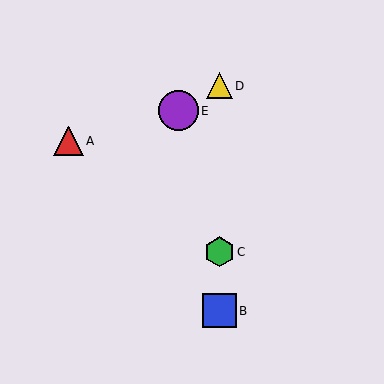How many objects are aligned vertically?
3 objects (B, C, D) are aligned vertically.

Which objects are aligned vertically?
Objects B, C, D are aligned vertically.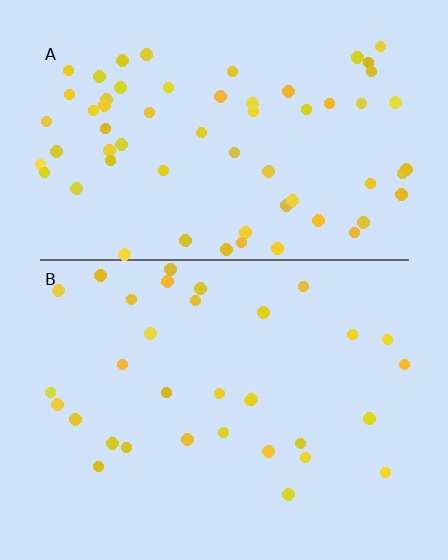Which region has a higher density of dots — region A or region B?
A (the top).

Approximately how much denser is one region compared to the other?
Approximately 2.0× — region A over region B.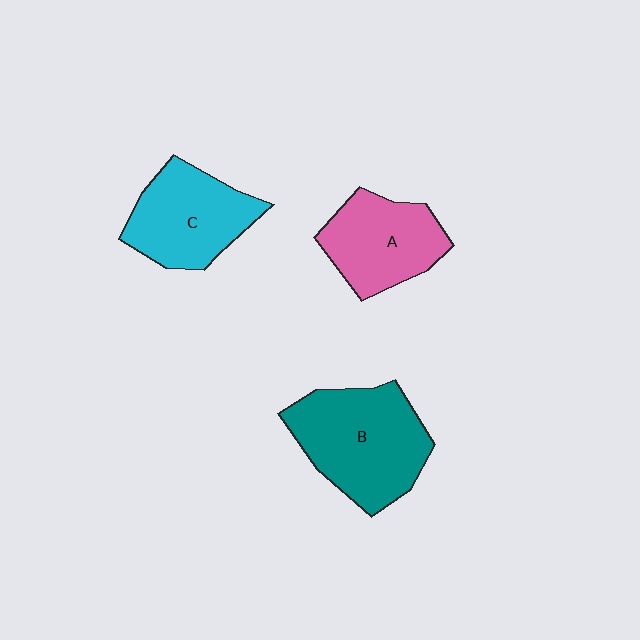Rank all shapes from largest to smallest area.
From largest to smallest: B (teal), C (cyan), A (pink).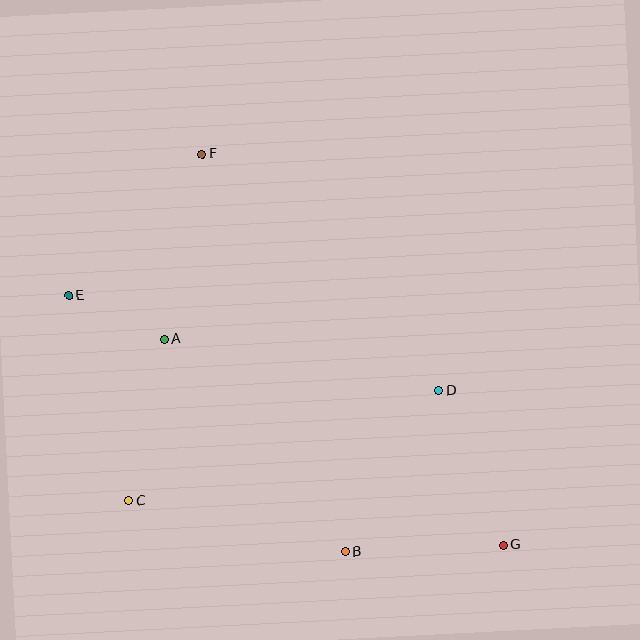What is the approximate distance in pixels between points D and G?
The distance between D and G is approximately 167 pixels.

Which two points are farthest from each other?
Points E and G are farthest from each other.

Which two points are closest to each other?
Points A and E are closest to each other.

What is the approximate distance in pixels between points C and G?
The distance between C and G is approximately 377 pixels.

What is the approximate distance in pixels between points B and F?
The distance between B and F is approximately 423 pixels.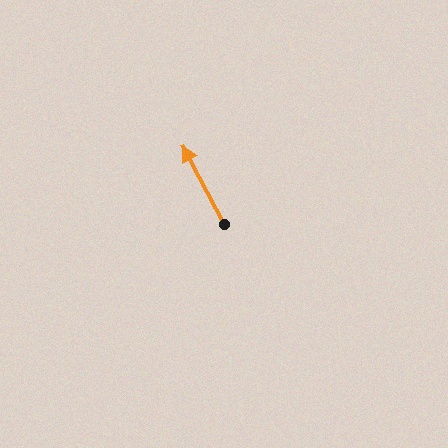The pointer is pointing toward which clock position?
Roughly 11 o'clock.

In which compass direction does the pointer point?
Northwest.